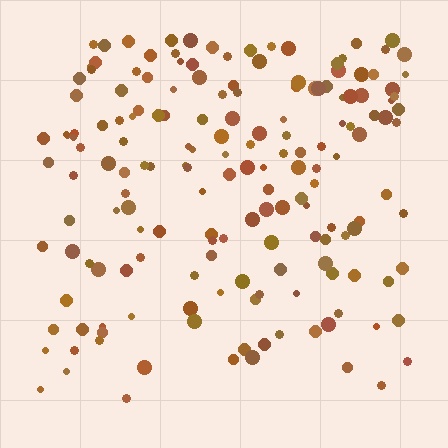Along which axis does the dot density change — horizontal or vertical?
Vertical.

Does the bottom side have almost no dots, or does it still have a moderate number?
Still a moderate number, just noticeably fewer than the top.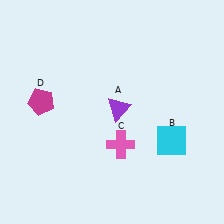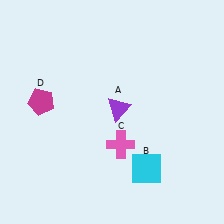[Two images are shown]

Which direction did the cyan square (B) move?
The cyan square (B) moved down.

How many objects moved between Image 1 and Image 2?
1 object moved between the two images.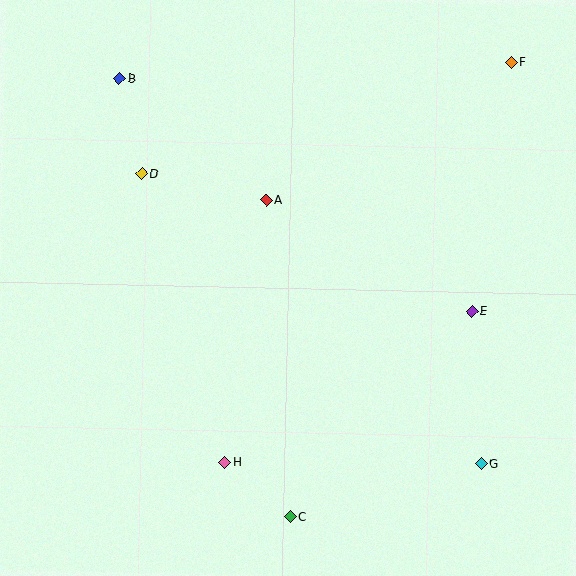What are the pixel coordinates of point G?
Point G is at (481, 464).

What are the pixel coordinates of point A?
Point A is at (266, 200).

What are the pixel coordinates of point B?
Point B is at (119, 78).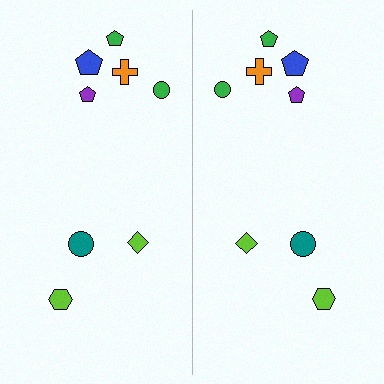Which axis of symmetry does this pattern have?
The pattern has a vertical axis of symmetry running through the center of the image.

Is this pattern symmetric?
Yes, this pattern has bilateral (reflection) symmetry.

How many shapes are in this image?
There are 16 shapes in this image.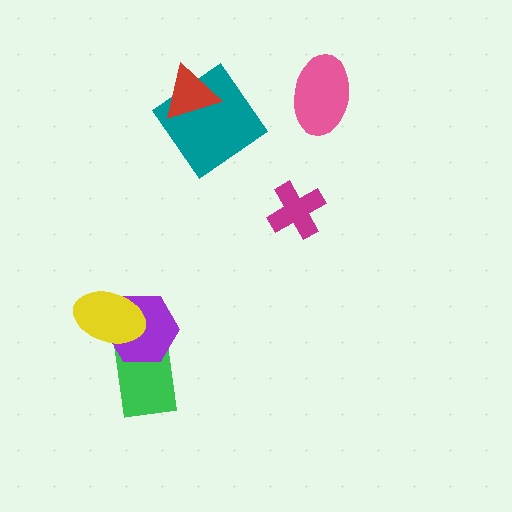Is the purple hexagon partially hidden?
Yes, it is partially covered by another shape.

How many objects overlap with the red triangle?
1 object overlaps with the red triangle.